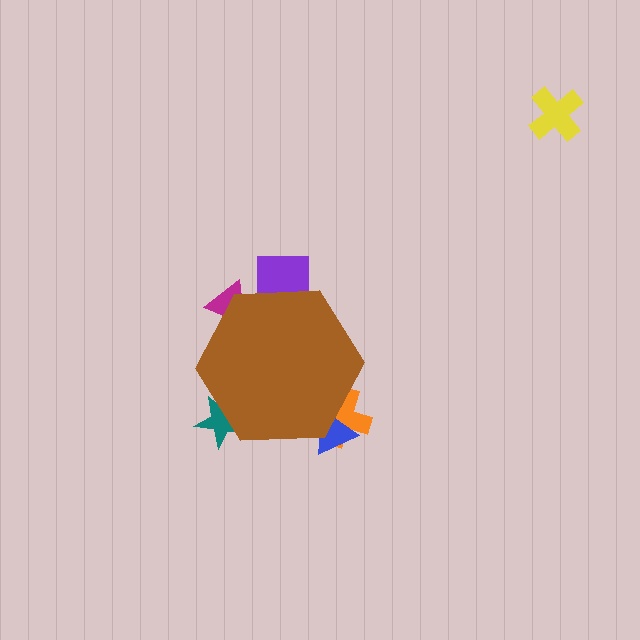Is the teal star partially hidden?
Yes, the teal star is partially hidden behind the brown hexagon.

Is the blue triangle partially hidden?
Yes, the blue triangle is partially hidden behind the brown hexagon.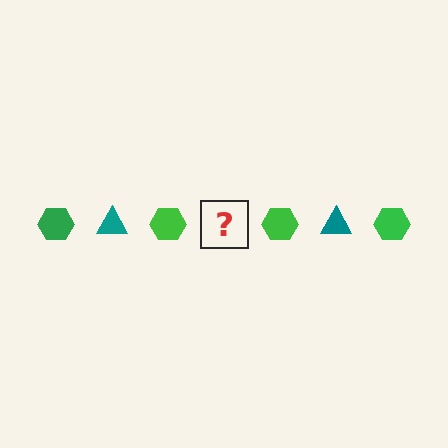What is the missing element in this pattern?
The missing element is a teal triangle.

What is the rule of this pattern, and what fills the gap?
The rule is that the pattern alternates between green hexagon and teal triangle. The gap should be filled with a teal triangle.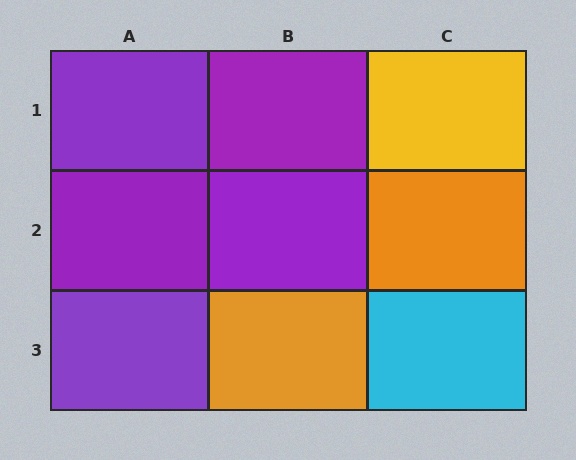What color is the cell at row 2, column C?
Orange.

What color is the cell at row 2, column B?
Purple.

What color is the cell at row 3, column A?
Purple.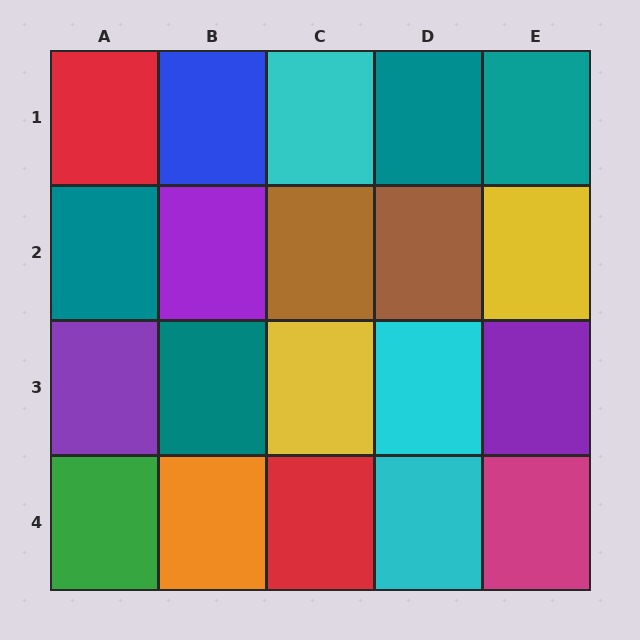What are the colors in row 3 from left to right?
Purple, teal, yellow, cyan, purple.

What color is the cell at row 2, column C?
Brown.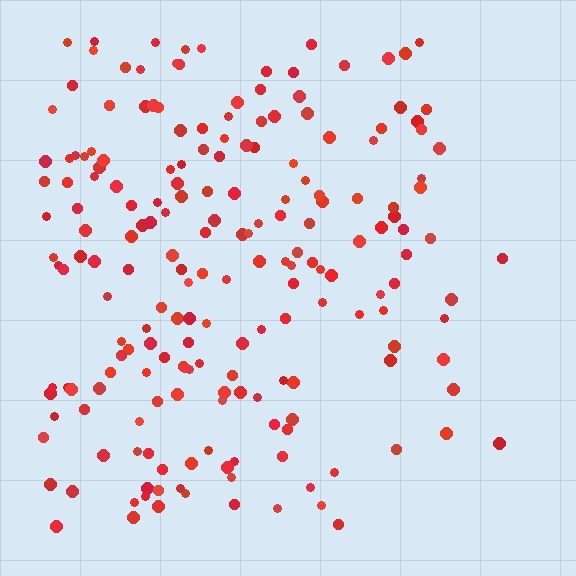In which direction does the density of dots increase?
From right to left, with the left side densest.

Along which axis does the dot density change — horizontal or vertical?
Horizontal.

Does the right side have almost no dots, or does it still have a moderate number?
Still a moderate number, just noticeably fewer than the left.